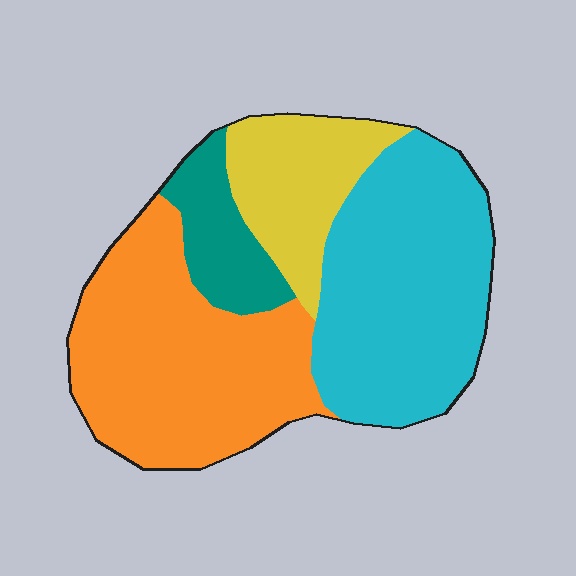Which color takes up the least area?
Teal, at roughly 10%.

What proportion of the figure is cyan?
Cyan covers 36% of the figure.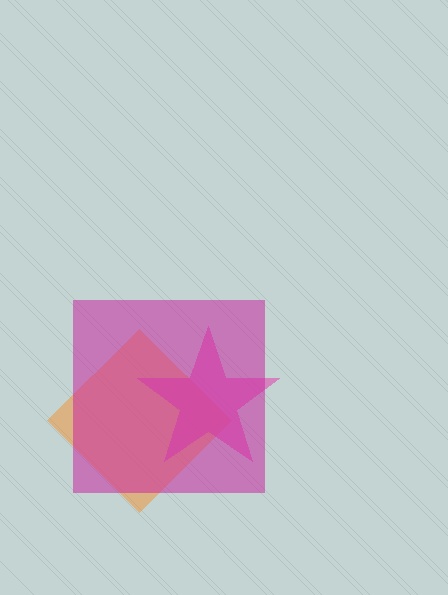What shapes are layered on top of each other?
The layered shapes are: an orange diamond, a pink star, a magenta square.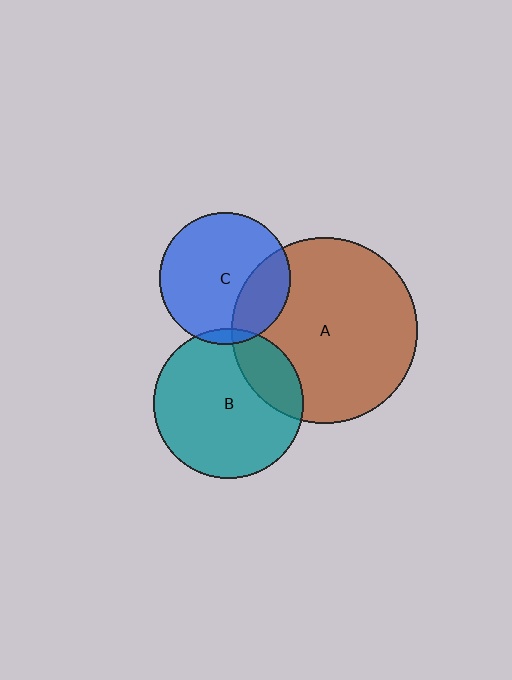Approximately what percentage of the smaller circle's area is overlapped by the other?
Approximately 20%.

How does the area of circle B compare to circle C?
Approximately 1.3 times.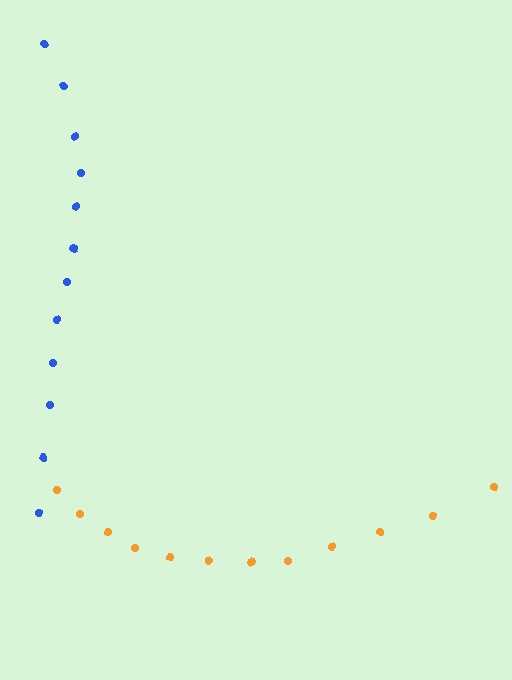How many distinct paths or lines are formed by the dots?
There are 2 distinct paths.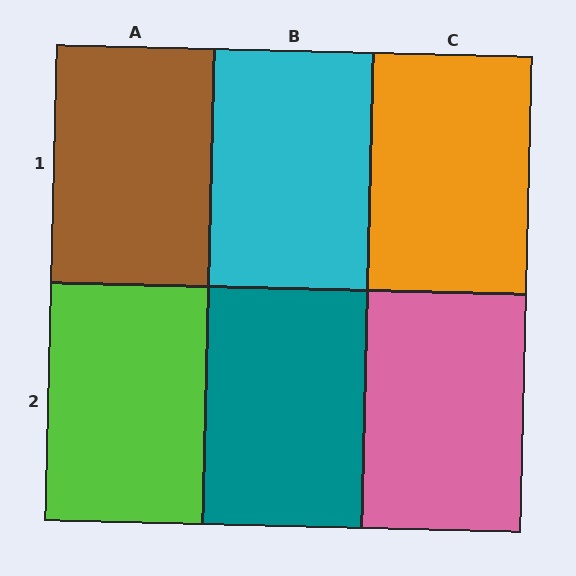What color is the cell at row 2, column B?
Teal.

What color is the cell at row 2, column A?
Lime.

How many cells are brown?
1 cell is brown.